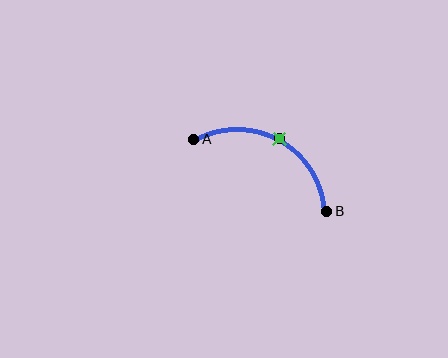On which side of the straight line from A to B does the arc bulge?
The arc bulges above the straight line connecting A and B.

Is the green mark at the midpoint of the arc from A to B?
Yes. The green mark lies on the arc at equal arc-length from both A and B — it is the arc midpoint.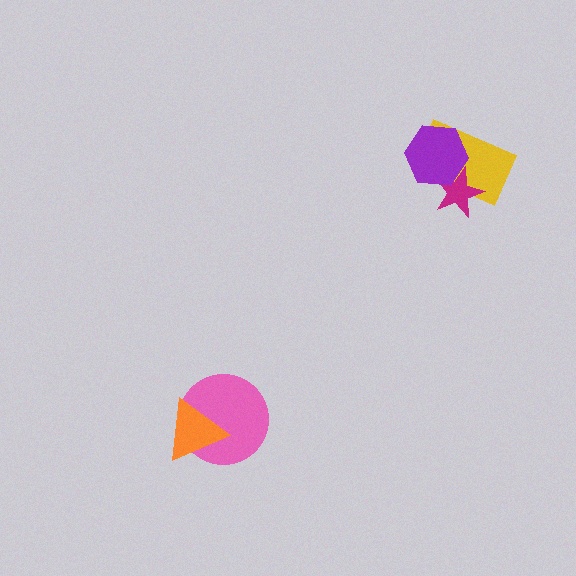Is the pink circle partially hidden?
Yes, it is partially covered by another shape.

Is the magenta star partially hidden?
Yes, it is partially covered by another shape.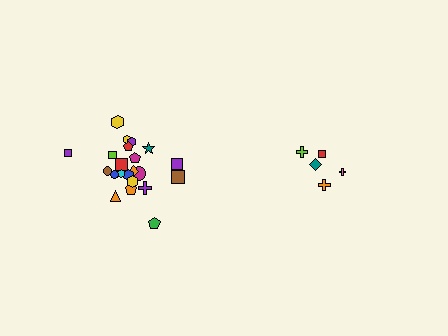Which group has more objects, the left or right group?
The left group.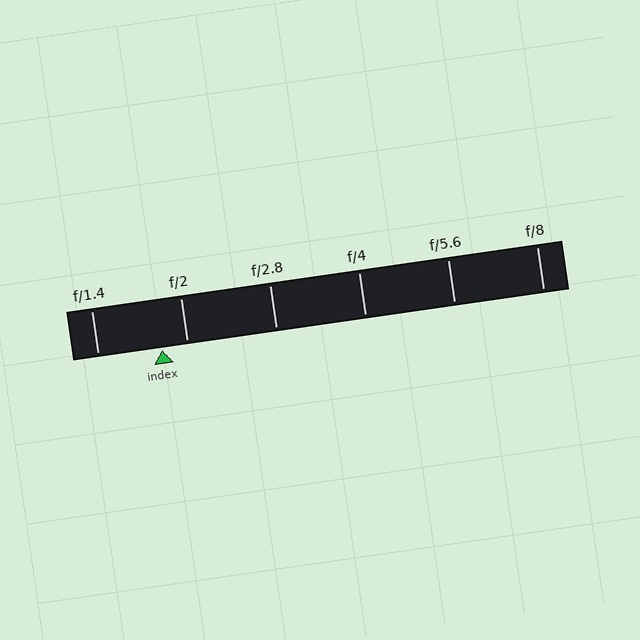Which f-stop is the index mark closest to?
The index mark is closest to f/2.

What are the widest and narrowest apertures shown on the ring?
The widest aperture shown is f/1.4 and the narrowest is f/8.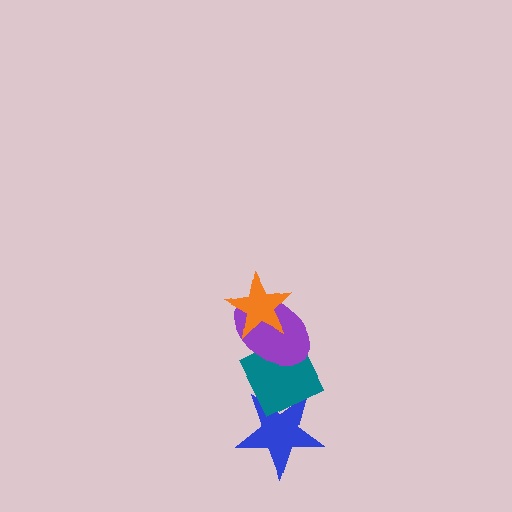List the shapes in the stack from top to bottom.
From top to bottom: the orange star, the purple ellipse, the teal diamond, the blue star.